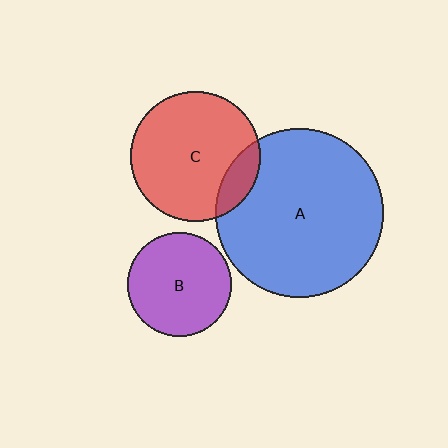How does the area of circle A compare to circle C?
Approximately 1.7 times.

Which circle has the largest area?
Circle A (blue).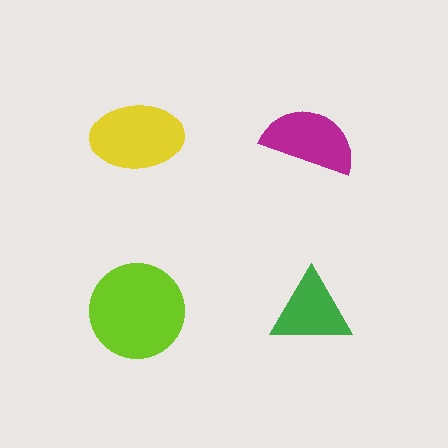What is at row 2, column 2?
A green triangle.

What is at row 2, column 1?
A lime circle.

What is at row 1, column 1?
A yellow ellipse.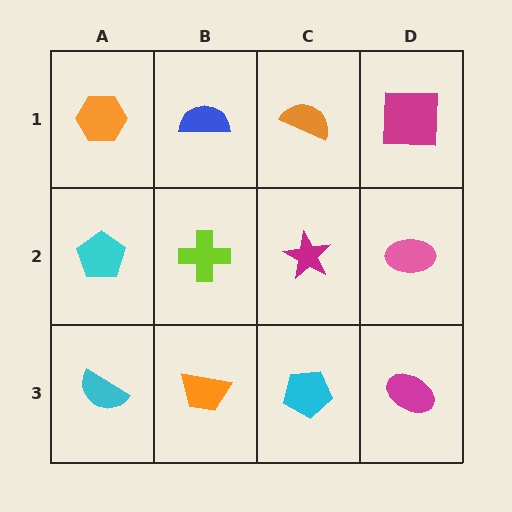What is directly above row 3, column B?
A lime cross.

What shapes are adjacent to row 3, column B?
A lime cross (row 2, column B), a cyan semicircle (row 3, column A), a cyan pentagon (row 3, column C).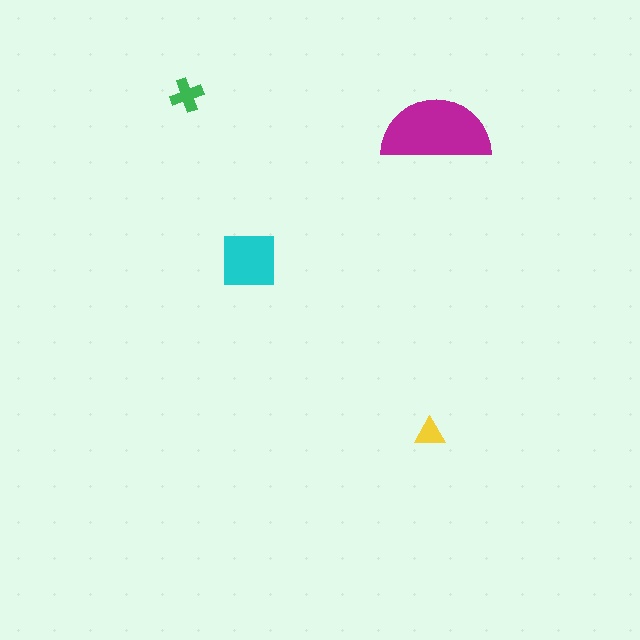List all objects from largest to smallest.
The magenta semicircle, the cyan square, the green cross, the yellow triangle.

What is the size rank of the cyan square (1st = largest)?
2nd.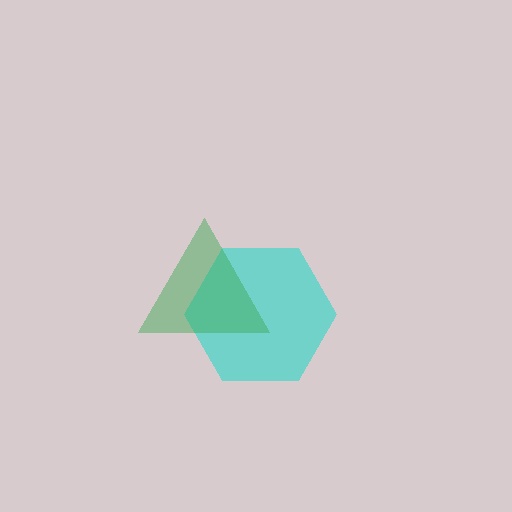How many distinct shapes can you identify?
There are 2 distinct shapes: a cyan hexagon, a green triangle.